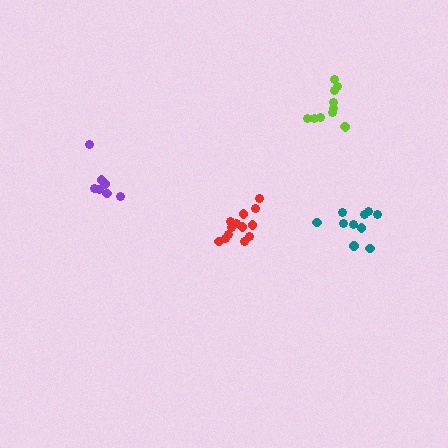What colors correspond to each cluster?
The clusters are colored: teal, lime, purple, red.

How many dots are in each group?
Group 1: 10 dots, Group 2: 11 dots, Group 3: 7 dots, Group 4: 13 dots (41 total).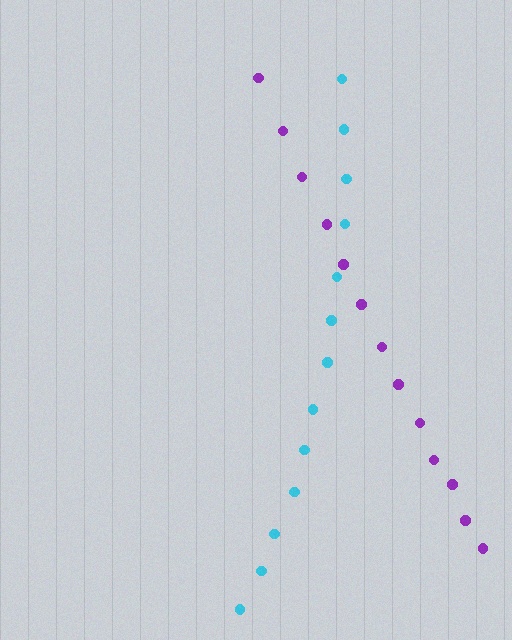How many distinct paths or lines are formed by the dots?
There are 2 distinct paths.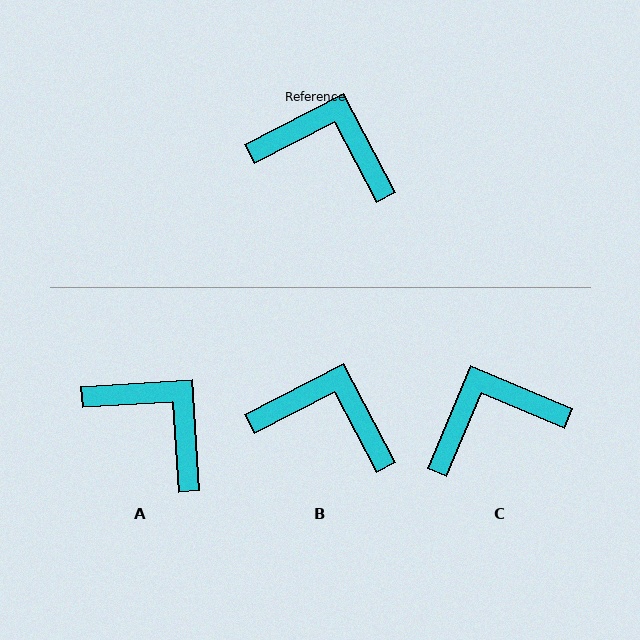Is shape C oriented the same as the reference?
No, it is off by about 40 degrees.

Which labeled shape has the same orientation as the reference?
B.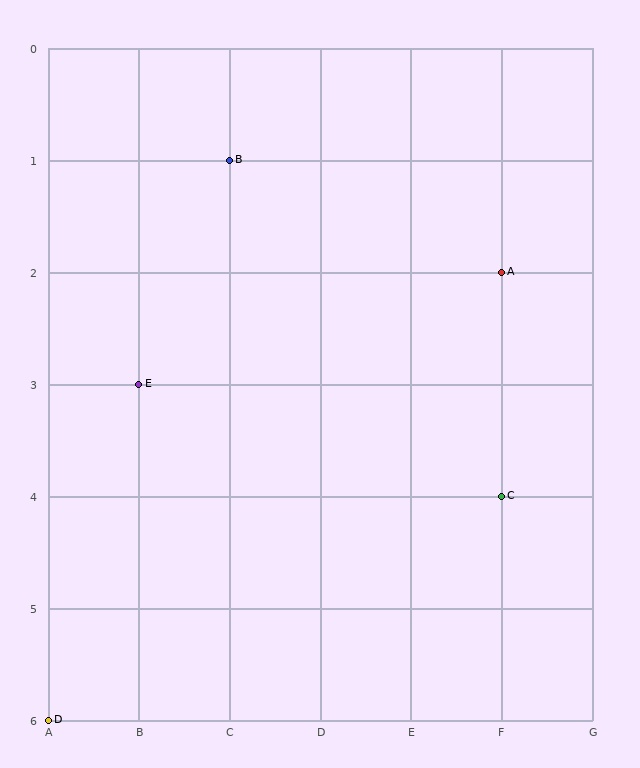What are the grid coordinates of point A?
Point A is at grid coordinates (F, 2).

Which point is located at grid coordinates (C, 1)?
Point B is at (C, 1).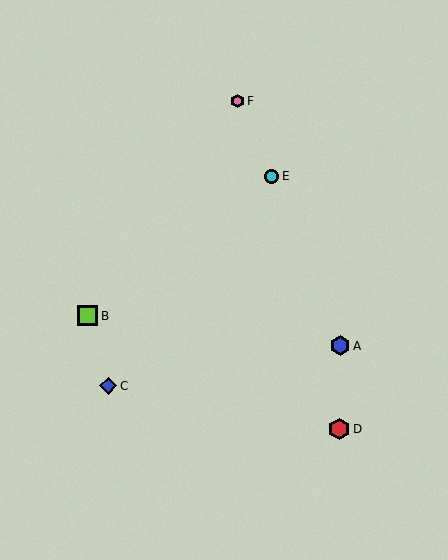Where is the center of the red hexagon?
The center of the red hexagon is at (339, 429).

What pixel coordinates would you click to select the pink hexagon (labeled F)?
Click at (238, 101) to select the pink hexagon F.